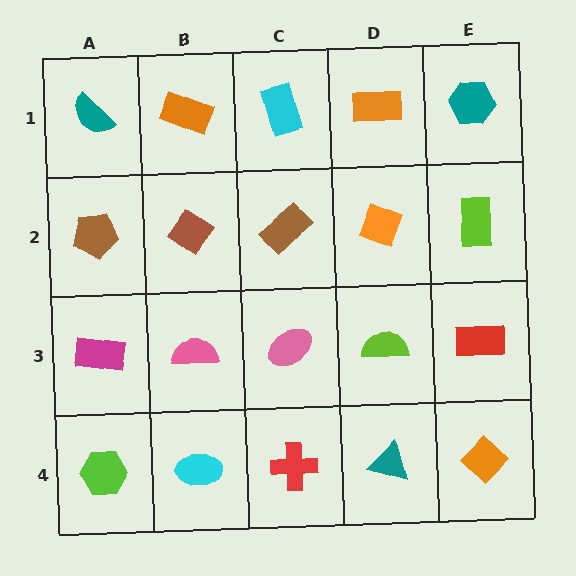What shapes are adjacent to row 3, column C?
A brown rectangle (row 2, column C), a red cross (row 4, column C), a pink semicircle (row 3, column B), a lime semicircle (row 3, column D).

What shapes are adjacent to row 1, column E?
A lime rectangle (row 2, column E), an orange rectangle (row 1, column D).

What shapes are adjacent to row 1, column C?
A brown rectangle (row 2, column C), an orange rectangle (row 1, column B), an orange rectangle (row 1, column D).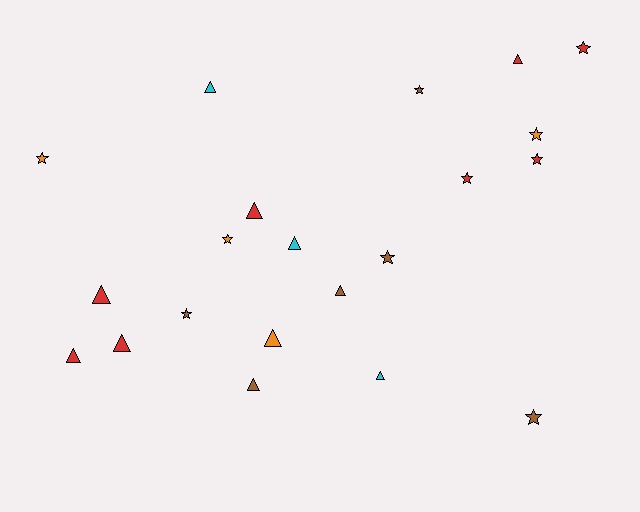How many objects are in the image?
There are 21 objects.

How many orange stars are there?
There are 3 orange stars.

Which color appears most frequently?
Red, with 8 objects.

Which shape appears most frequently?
Triangle, with 11 objects.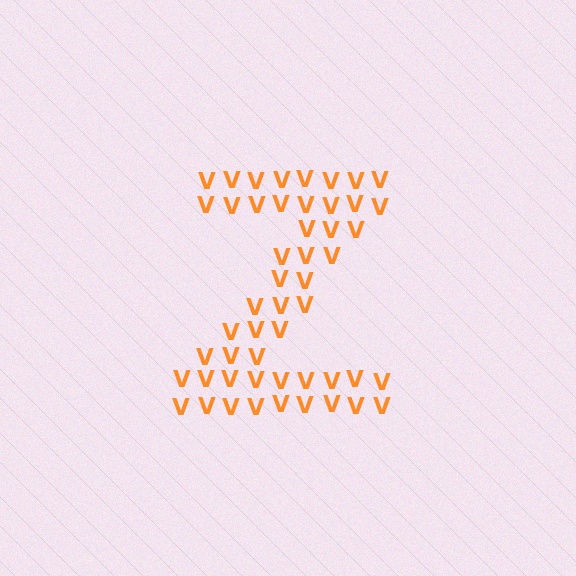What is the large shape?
The large shape is the letter Z.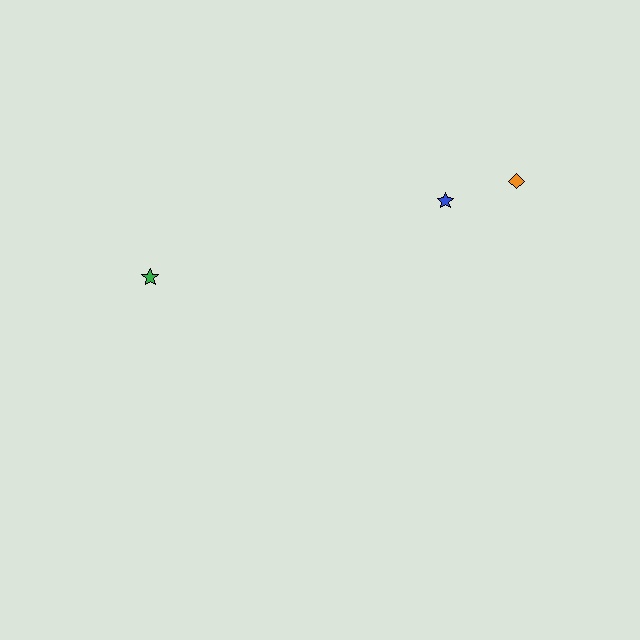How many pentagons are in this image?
There are no pentagons.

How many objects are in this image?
There are 3 objects.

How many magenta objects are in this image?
There are no magenta objects.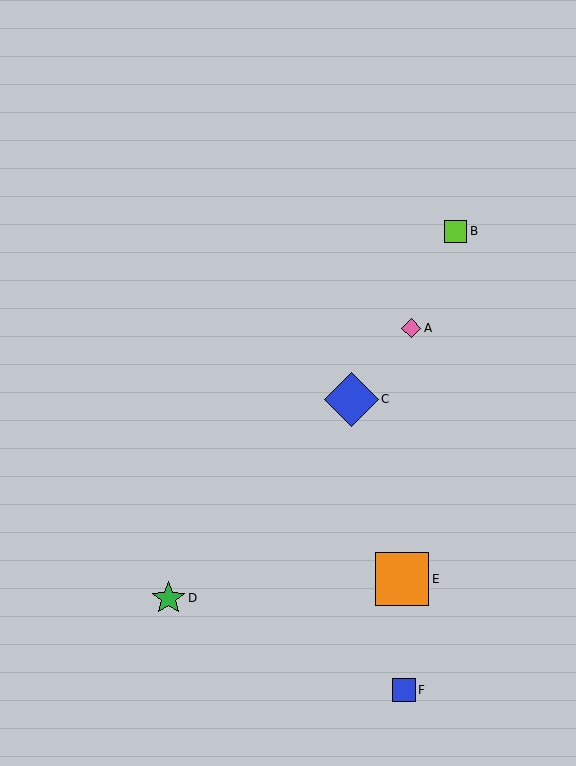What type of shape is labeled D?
Shape D is a green star.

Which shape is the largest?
The blue diamond (labeled C) is the largest.